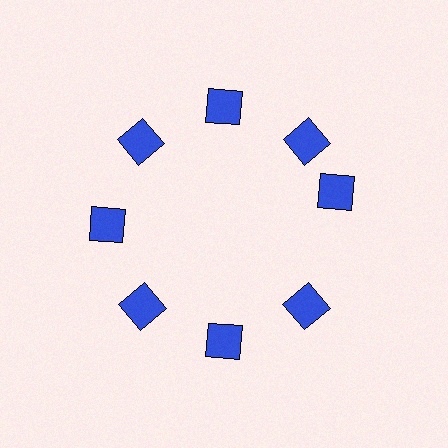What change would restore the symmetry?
The symmetry would be restored by rotating it back into even spacing with its neighbors so that all 8 squares sit at equal angles and equal distance from the center.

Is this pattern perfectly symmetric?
No. The 8 blue squares are arranged in a ring, but one element near the 3 o'clock position is rotated out of alignment along the ring, breaking the 8-fold rotational symmetry.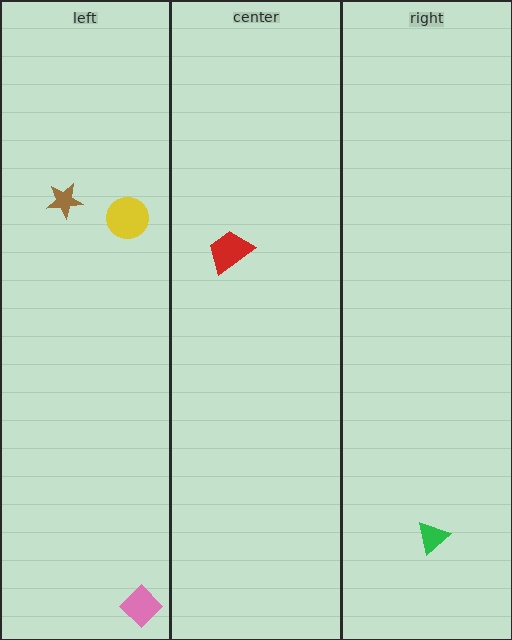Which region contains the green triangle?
The right region.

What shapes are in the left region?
The pink diamond, the brown star, the yellow circle.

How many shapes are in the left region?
3.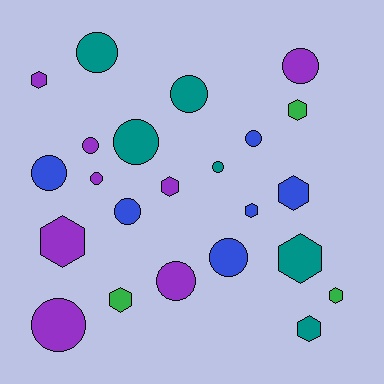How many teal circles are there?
There are 4 teal circles.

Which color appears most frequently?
Purple, with 8 objects.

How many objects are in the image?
There are 23 objects.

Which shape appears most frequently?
Circle, with 13 objects.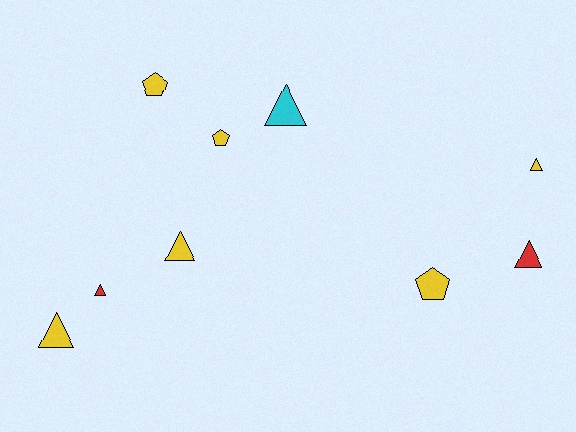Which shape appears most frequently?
Triangle, with 6 objects.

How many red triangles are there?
There are 2 red triangles.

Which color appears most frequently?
Yellow, with 6 objects.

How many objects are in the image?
There are 9 objects.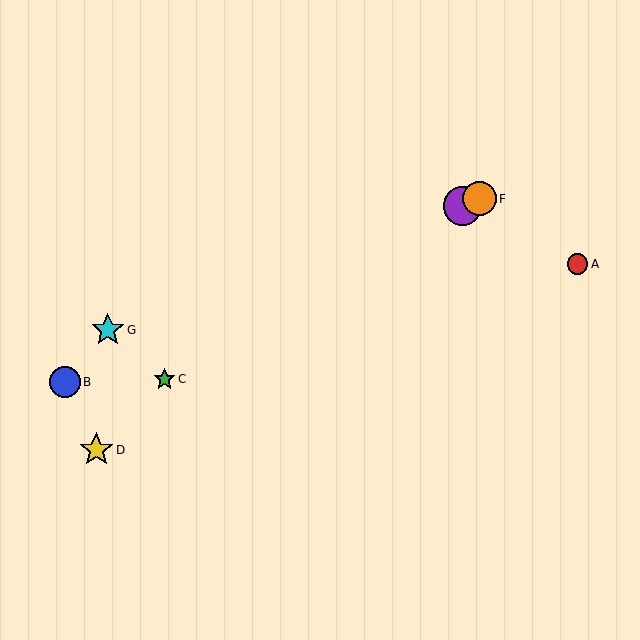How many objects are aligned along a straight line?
3 objects (B, E, F) are aligned along a straight line.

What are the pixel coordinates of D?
Object D is at (96, 450).